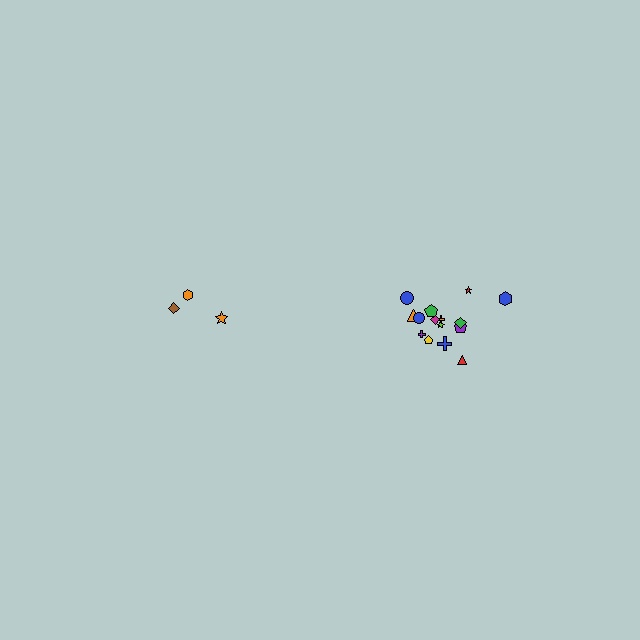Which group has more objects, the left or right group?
The right group.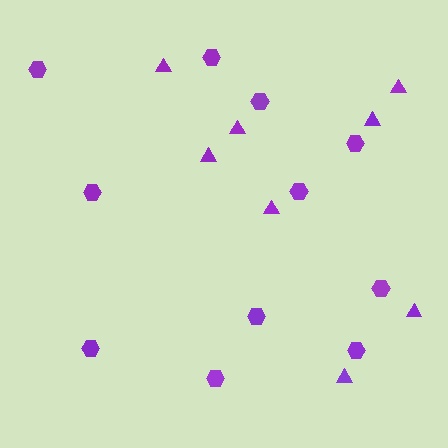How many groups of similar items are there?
There are 2 groups: one group of hexagons (11) and one group of triangles (8).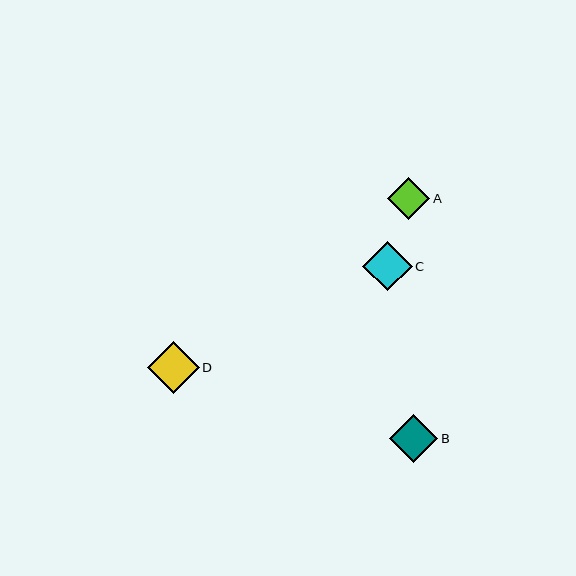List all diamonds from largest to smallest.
From largest to smallest: D, C, B, A.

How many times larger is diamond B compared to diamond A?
Diamond B is approximately 1.2 times the size of diamond A.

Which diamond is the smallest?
Diamond A is the smallest with a size of approximately 42 pixels.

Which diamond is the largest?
Diamond D is the largest with a size of approximately 52 pixels.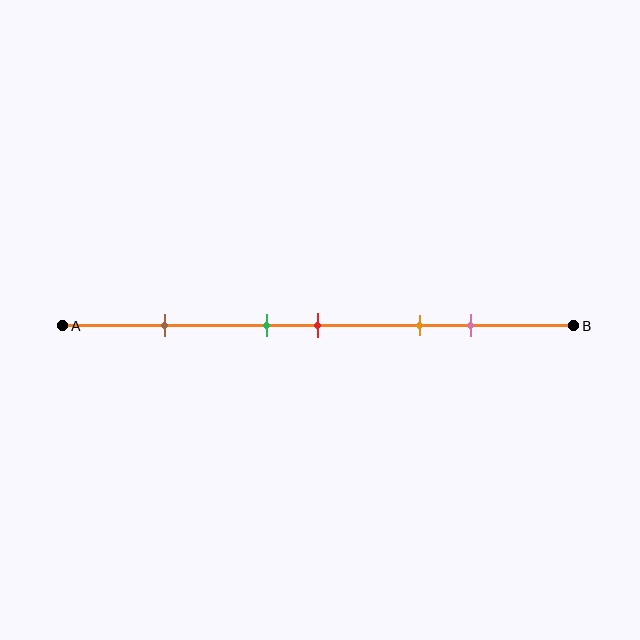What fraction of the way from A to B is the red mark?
The red mark is approximately 50% (0.5) of the way from A to B.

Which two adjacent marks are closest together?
The green and red marks are the closest adjacent pair.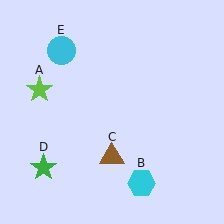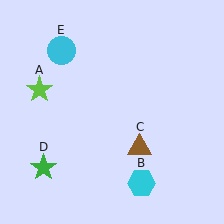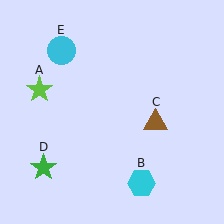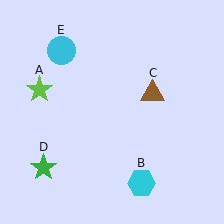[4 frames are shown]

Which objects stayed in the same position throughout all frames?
Lime star (object A) and cyan hexagon (object B) and green star (object D) and cyan circle (object E) remained stationary.